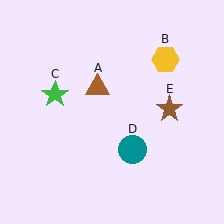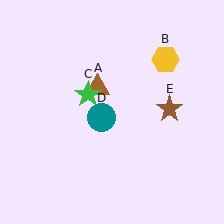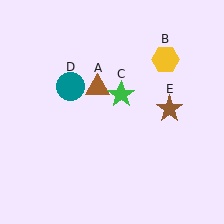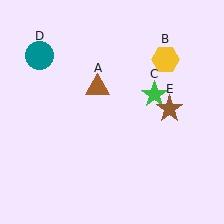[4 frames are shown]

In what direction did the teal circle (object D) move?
The teal circle (object D) moved up and to the left.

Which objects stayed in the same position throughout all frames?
Brown triangle (object A) and yellow hexagon (object B) and brown star (object E) remained stationary.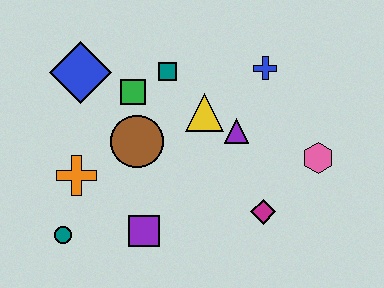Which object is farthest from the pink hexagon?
The teal circle is farthest from the pink hexagon.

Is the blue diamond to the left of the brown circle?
Yes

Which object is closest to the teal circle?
The orange cross is closest to the teal circle.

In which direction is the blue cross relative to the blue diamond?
The blue cross is to the right of the blue diamond.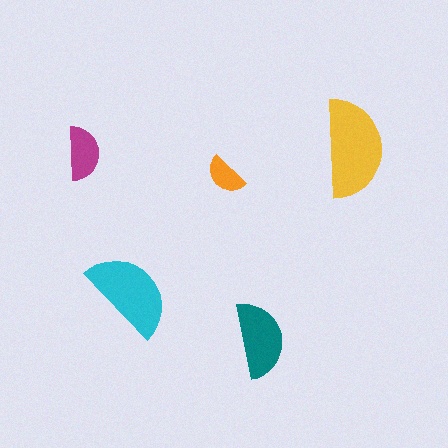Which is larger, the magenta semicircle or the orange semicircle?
The magenta one.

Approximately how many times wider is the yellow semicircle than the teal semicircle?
About 1.5 times wider.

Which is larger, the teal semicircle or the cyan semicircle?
The cyan one.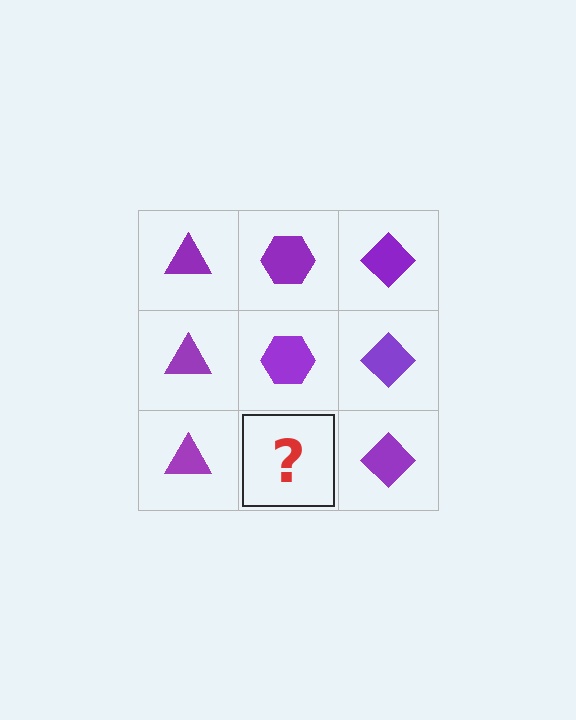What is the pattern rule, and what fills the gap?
The rule is that each column has a consistent shape. The gap should be filled with a purple hexagon.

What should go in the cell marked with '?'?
The missing cell should contain a purple hexagon.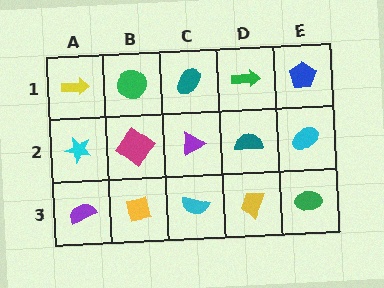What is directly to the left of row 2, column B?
A cyan star.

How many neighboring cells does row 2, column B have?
4.